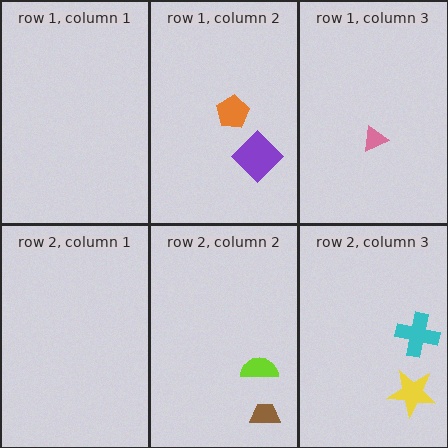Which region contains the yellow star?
The row 2, column 3 region.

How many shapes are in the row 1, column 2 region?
2.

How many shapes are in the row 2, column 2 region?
2.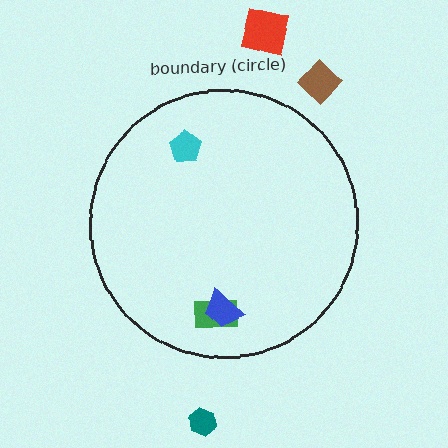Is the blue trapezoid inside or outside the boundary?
Inside.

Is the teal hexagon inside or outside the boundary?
Outside.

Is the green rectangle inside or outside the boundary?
Inside.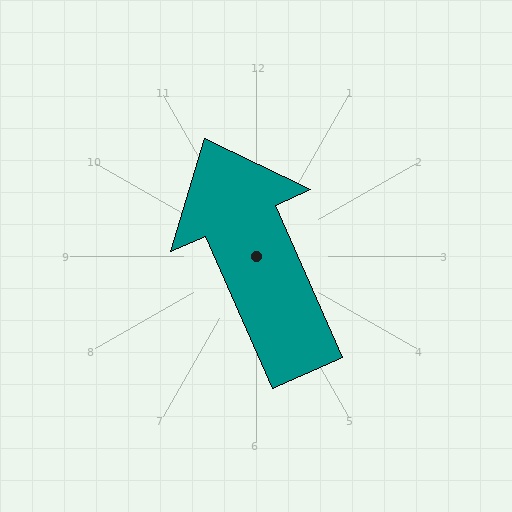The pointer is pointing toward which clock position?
Roughly 11 o'clock.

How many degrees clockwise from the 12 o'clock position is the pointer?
Approximately 336 degrees.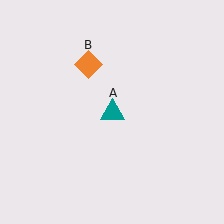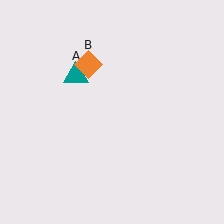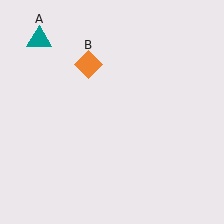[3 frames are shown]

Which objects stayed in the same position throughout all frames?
Orange diamond (object B) remained stationary.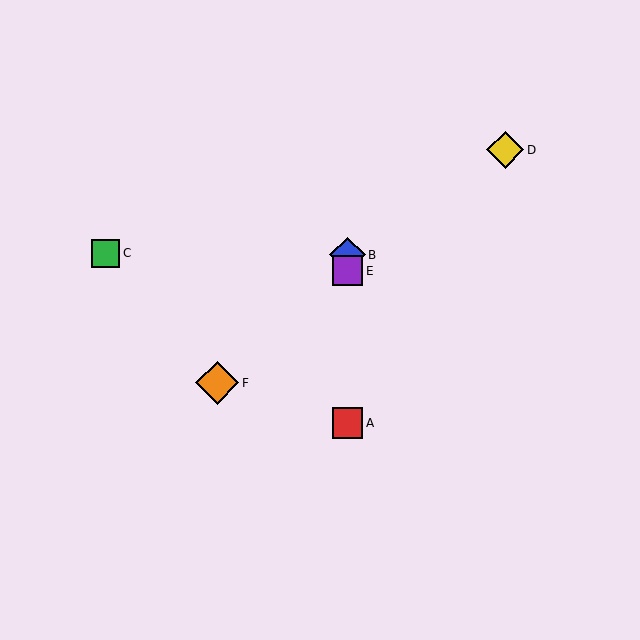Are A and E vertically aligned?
Yes, both are at x≈347.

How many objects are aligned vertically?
3 objects (A, B, E) are aligned vertically.